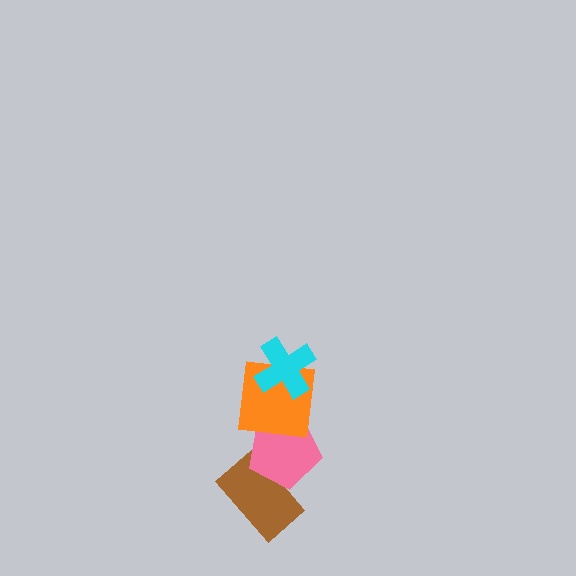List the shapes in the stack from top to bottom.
From top to bottom: the cyan cross, the orange square, the pink pentagon, the brown rectangle.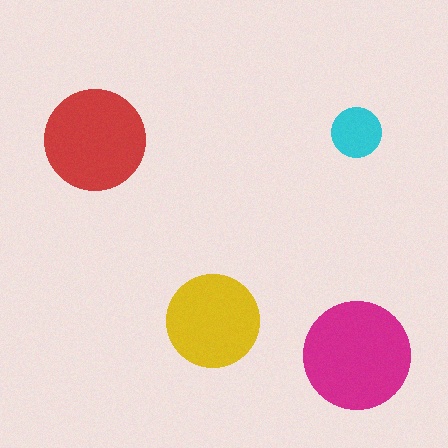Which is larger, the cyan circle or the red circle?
The red one.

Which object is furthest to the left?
The red circle is leftmost.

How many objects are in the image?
There are 4 objects in the image.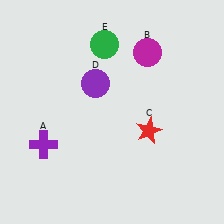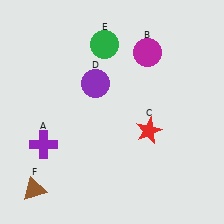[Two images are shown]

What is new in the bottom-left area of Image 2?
A brown triangle (F) was added in the bottom-left area of Image 2.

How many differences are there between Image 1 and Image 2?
There is 1 difference between the two images.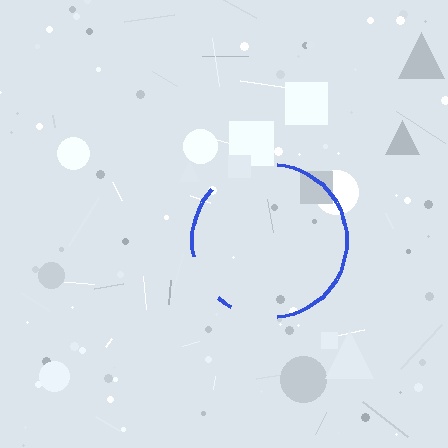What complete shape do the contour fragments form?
The contour fragments form a circle.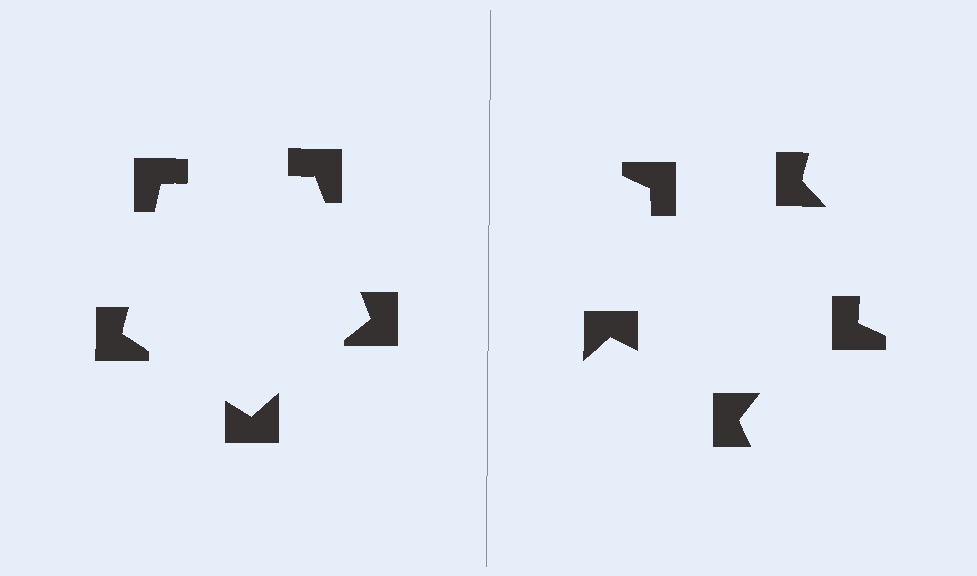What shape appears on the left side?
An illusory pentagon.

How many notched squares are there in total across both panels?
10 — 5 on each side.